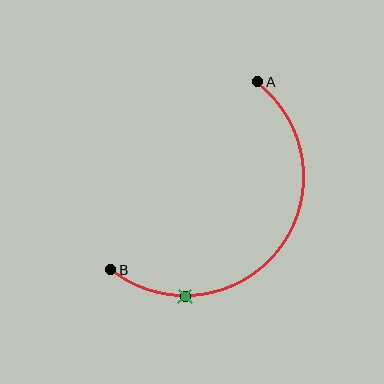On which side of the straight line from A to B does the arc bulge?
The arc bulges below and to the right of the straight line connecting A and B.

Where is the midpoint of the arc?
The arc midpoint is the point on the curve farthest from the straight line joining A and B. It sits below and to the right of that line.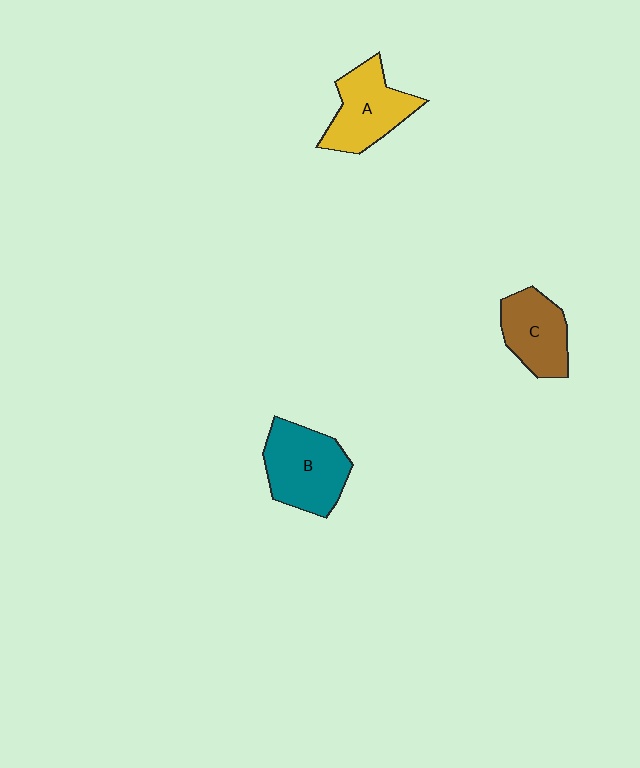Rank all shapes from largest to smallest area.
From largest to smallest: B (teal), A (yellow), C (brown).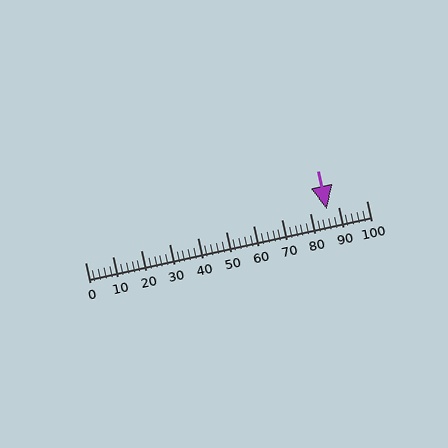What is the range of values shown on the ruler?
The ruler shows values from 0 to 100.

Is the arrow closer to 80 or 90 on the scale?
The arrow is closer to 90.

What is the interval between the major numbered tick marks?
The major tick marks are spaced 10 units apart.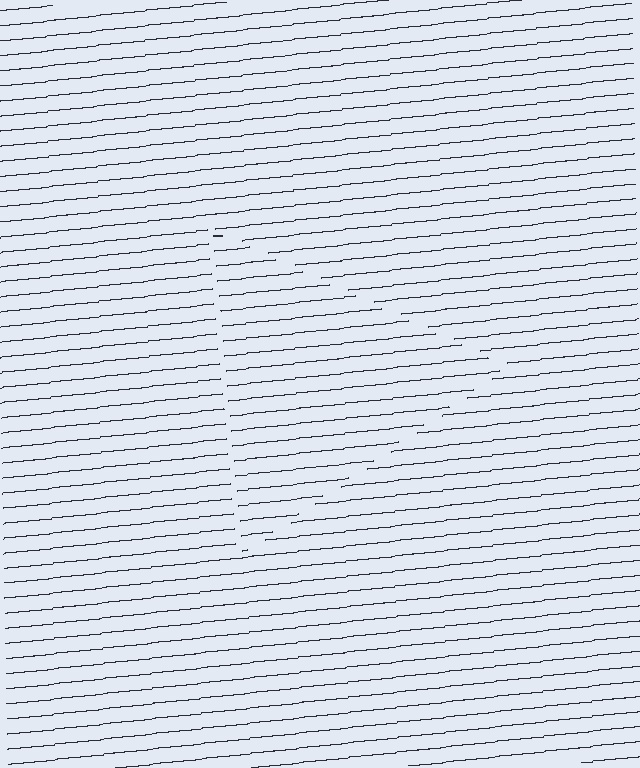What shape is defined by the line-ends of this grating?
An illusory triangle. The interior of the shape contains the same grating, shifted by half a period — the contour is defined by the phase discontinuity where line-ends from the inner and outer gratings abut.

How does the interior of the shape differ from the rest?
The interior of the shape contains the same grating, shifted by half a period — the contour is defined by the phase discontinuity where line-ends from the inner and outer gratings abut.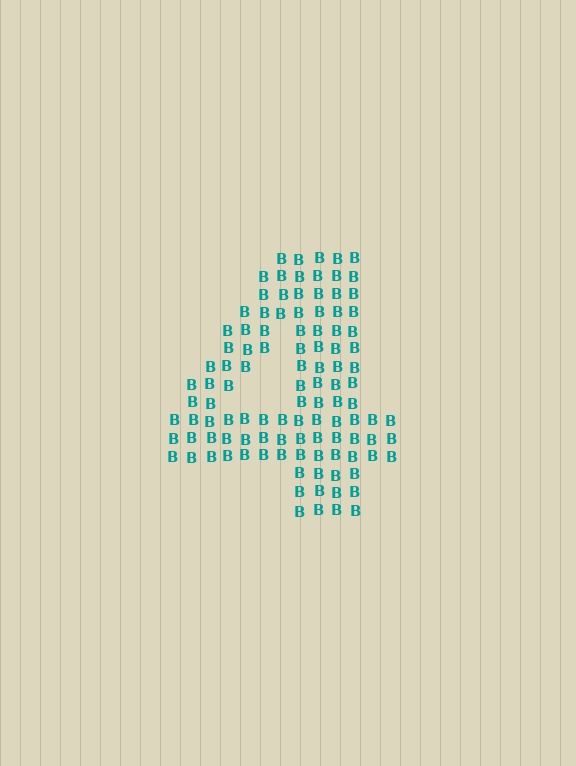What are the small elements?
The small elements are letter B's.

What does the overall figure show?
The overall figure shows the digit 4.